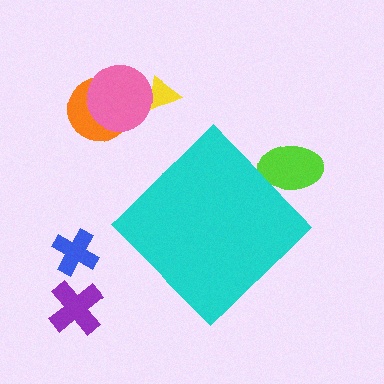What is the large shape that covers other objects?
A cyan diamond.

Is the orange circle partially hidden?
No, the orange circle is fully visible.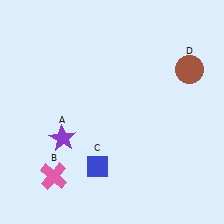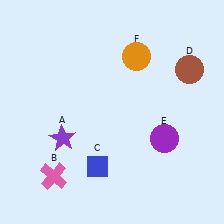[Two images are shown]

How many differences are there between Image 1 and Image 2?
There are 2 differences between the two images.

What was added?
A purple circle (E), an orange circle (F) were added in Image 2.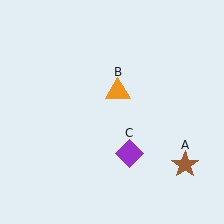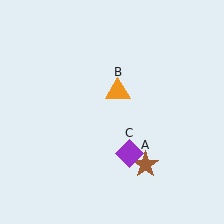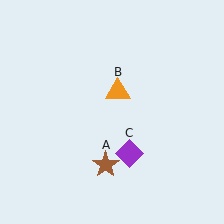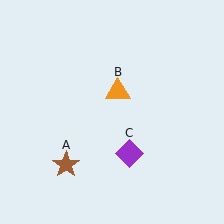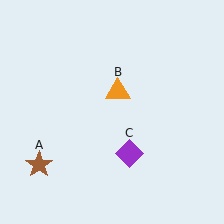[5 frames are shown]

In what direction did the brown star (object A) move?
The brown star (object A) moved left.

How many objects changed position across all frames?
1 object changed position: brown star (object A).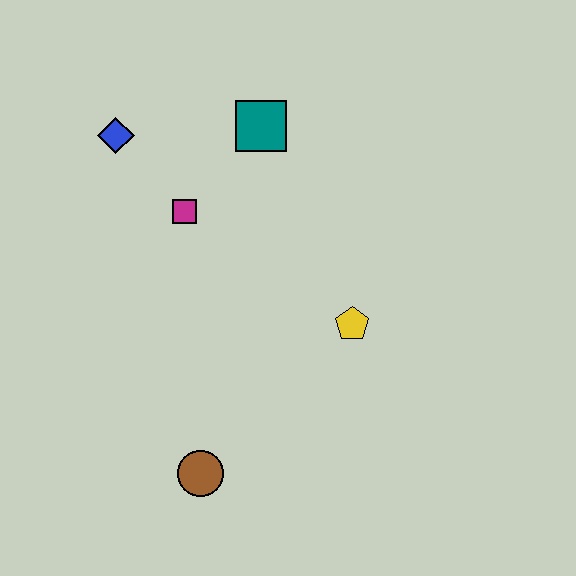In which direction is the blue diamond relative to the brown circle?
The blue diamond is above the brown circle.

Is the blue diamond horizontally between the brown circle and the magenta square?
No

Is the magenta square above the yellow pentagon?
Yes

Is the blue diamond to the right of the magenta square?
No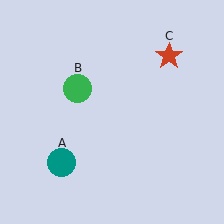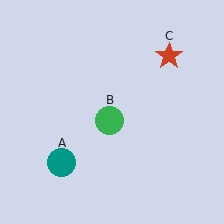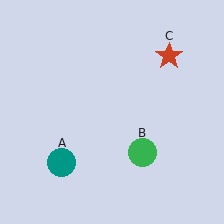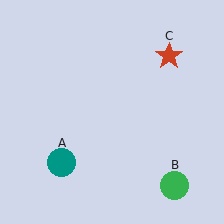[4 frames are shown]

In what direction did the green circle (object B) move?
The green circle (object B) moved down and to the right.